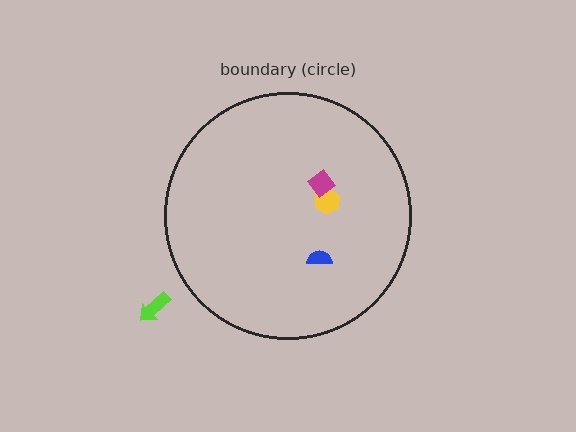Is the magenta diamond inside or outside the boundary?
Inside.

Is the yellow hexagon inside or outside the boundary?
Inside.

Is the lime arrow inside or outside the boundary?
Outside.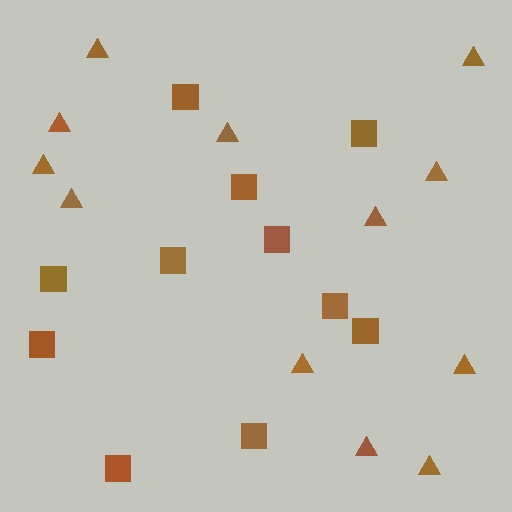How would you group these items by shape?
There are 2 groups: one group of triangles (12) and one group of squares (11).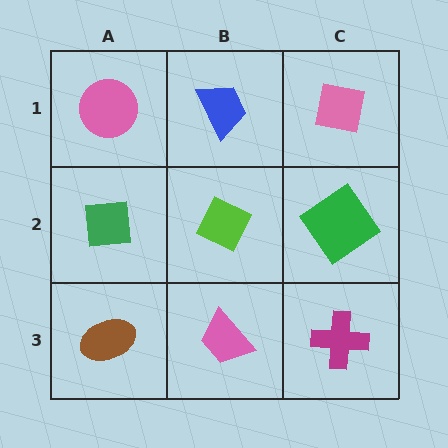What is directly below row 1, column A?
A green square.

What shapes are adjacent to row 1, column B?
A lime diamond (row 2, column B), a pink circle (row 1, column A), a pink square (row 1, column C).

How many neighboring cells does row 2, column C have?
3.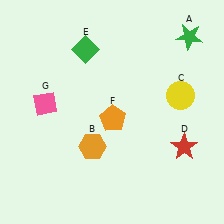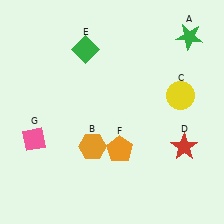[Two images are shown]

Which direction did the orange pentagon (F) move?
The orange pentagon (F) moved down.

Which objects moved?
The objects that moved are: the orange pentagon (F), the pink diamond (G).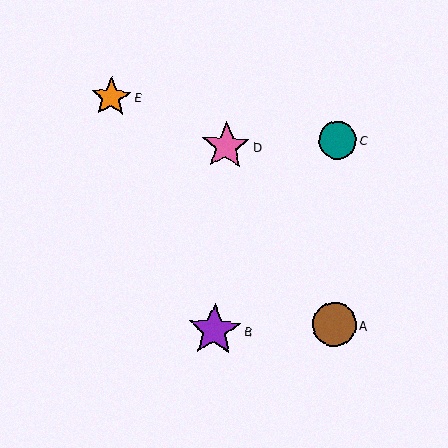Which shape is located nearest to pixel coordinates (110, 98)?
The orange star (labeled E) at (111, 97) is nearest to that location.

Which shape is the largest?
The purple star (labeled B) is the largest.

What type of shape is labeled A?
Shape A is a brown circle.